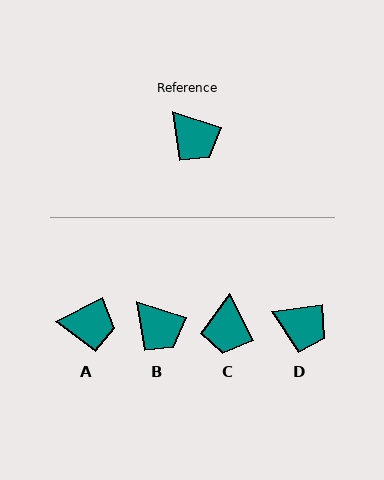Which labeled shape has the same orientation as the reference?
B.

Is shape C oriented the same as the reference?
No, it is off by about 45 degrees.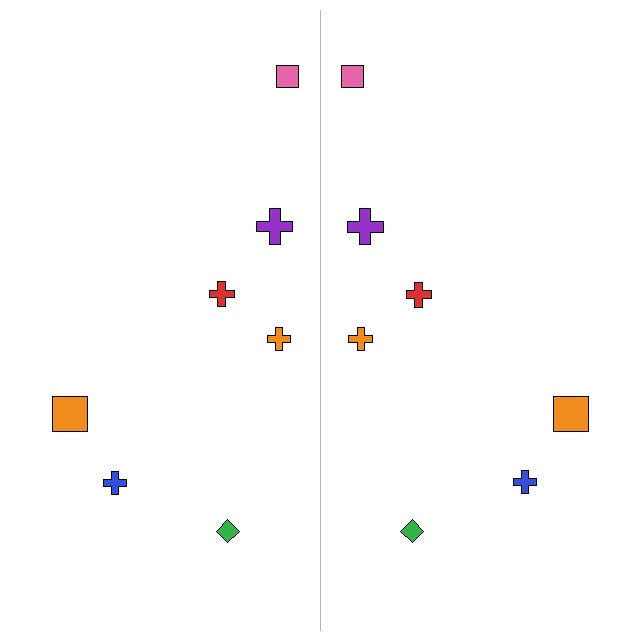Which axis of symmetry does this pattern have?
The pattern has a vertical axis of symmetry running through the center of the image.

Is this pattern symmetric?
Yes, this pattern has bilateral (reflection) symmetry.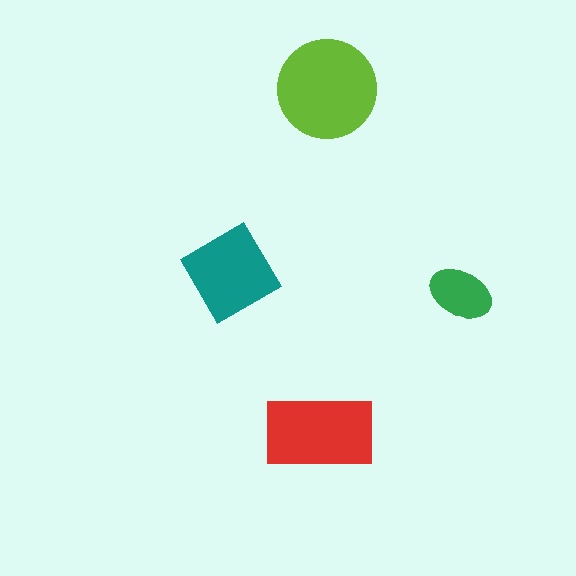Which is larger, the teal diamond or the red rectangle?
The red rectangle.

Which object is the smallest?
The green ellipse.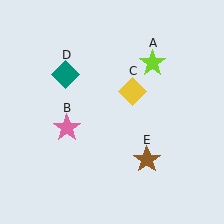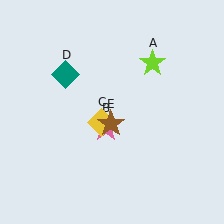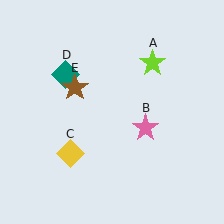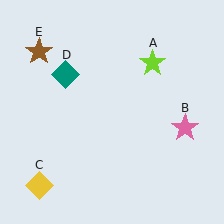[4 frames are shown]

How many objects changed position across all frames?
3 objects changed position: pink star (object B), yellow diamond (object C), brown star (object E).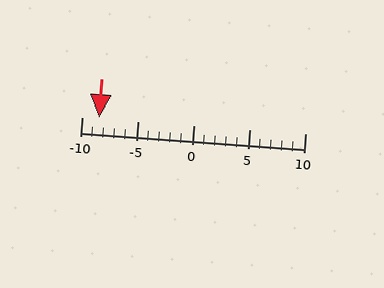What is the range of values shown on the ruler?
The ruler shows values from -10 to 10.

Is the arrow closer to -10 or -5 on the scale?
The arrow is closer to -10.